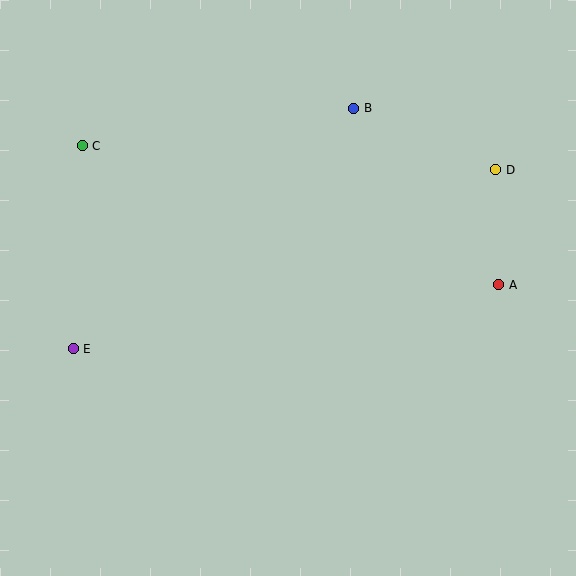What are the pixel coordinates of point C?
Point C is at (82, 146).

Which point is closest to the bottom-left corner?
Point E is closest to the bottom-left corner.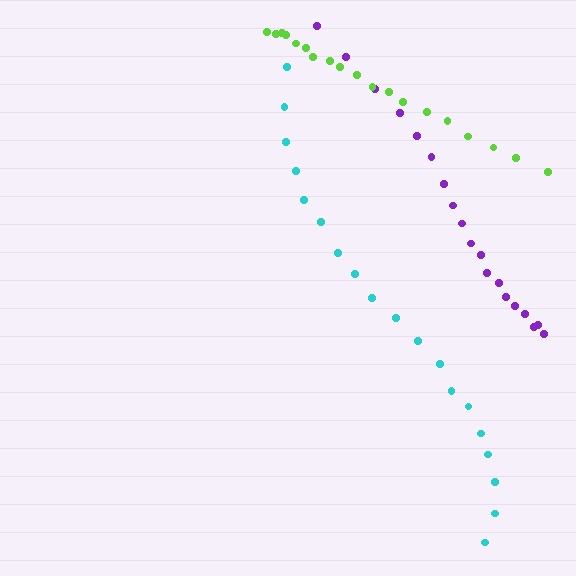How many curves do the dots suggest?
There are 3 distinct paths.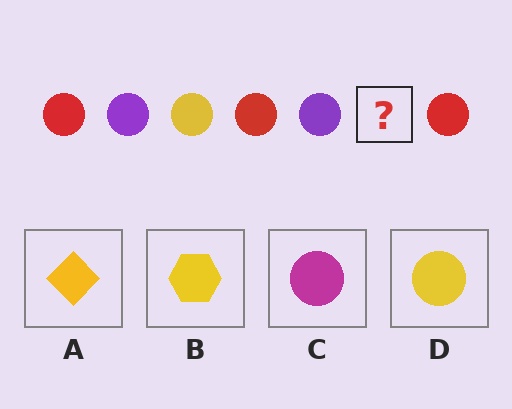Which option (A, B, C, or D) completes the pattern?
D.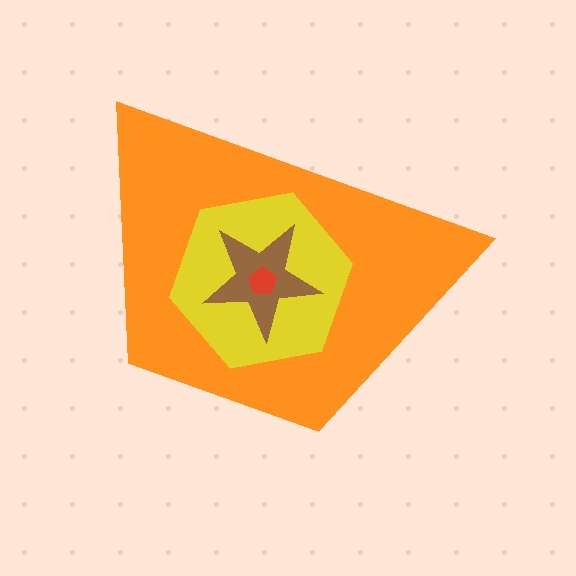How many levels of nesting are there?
4.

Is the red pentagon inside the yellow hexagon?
Yes.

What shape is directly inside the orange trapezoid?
The yellow hexagon.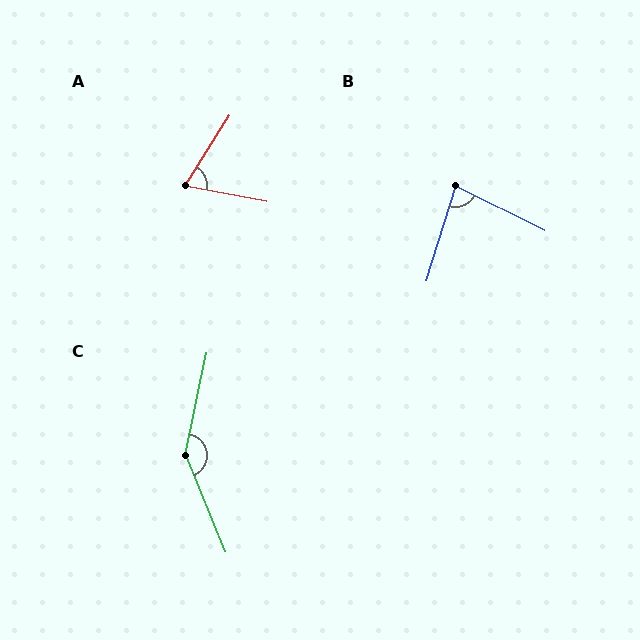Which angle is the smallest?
A, at approximately 69 degrees.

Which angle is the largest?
C, at approximately 146 degrees.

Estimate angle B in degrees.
Approximately 81 degrees.